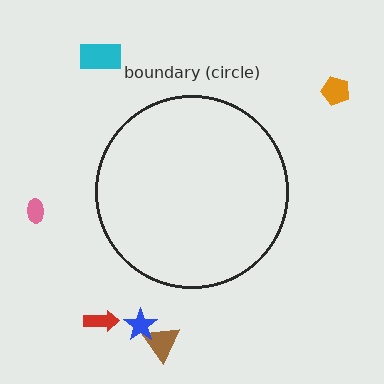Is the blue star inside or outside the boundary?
Outside.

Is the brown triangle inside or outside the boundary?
Outside.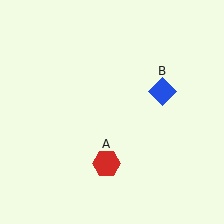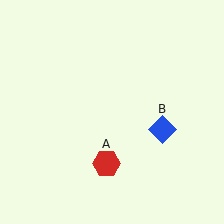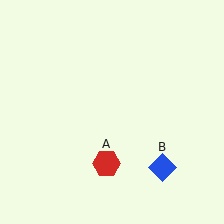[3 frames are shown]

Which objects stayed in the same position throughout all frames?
Red hexagon (object A) remained stationary.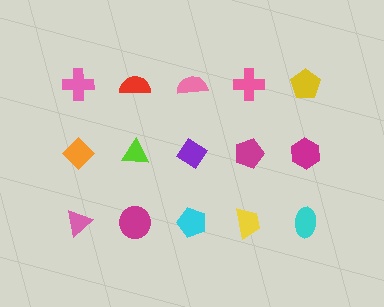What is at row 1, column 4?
A pink cross.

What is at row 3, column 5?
A cyan ellipse.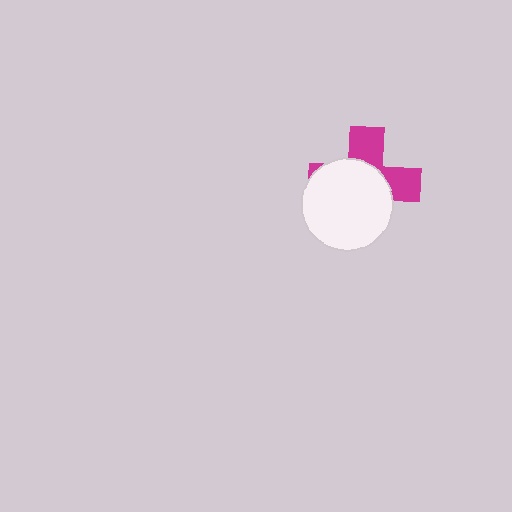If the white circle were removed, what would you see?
You would see the complete magenta cross.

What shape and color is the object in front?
The object in front is a white circle.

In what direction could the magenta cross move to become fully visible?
The magenta cross could move toward the upper-right. That would shift it out from behind the white circle entirely.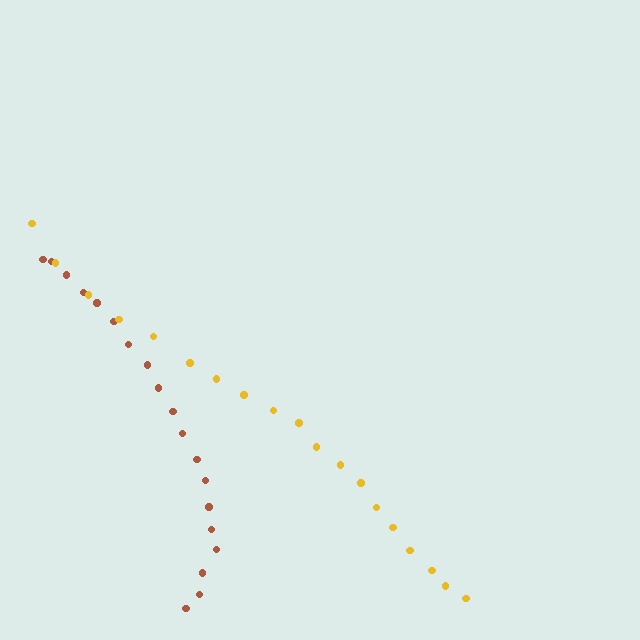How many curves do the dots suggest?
There are 2 distinct paths.